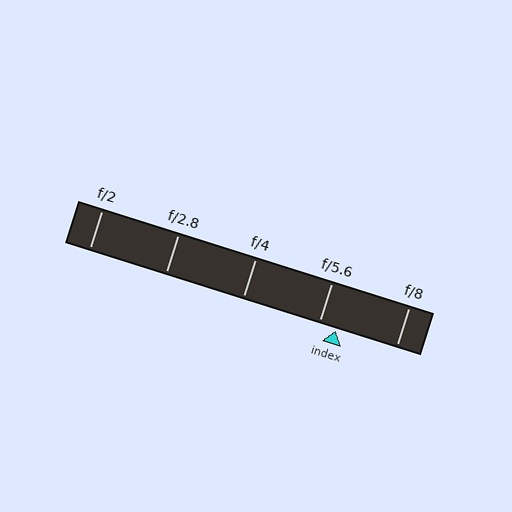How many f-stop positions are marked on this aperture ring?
There are 5 f-stop positions marked.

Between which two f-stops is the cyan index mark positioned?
The index mark is between f/5.6 and f/8.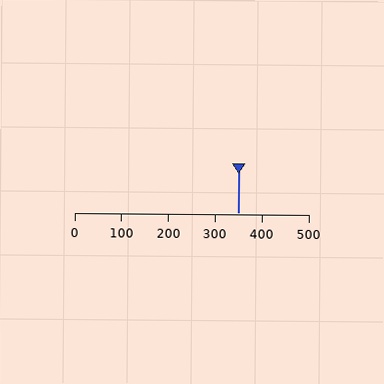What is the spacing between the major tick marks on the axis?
The major ticks are spaced 100 apart.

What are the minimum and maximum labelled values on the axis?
The axis runs from 0 to 500.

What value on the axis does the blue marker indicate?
The marker indicates approximately 350.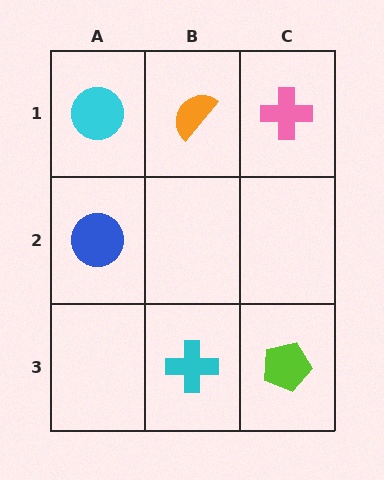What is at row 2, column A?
A blue circle.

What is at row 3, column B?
A cyan cross.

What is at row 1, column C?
A pink cross.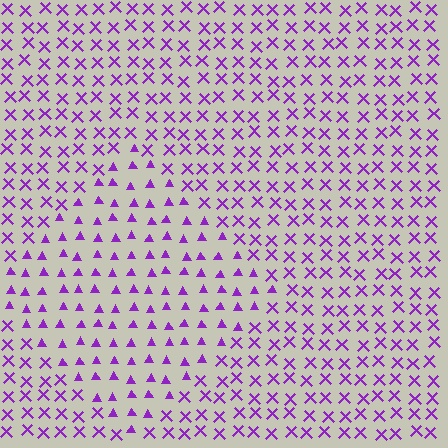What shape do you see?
I see a diamond.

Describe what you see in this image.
The image is filled with small purple elements arranged in a uniform grid. A diamond-shaped region contains triangles, while the surrounding area contains X marks. The boundary is defined purely by the change in element shape.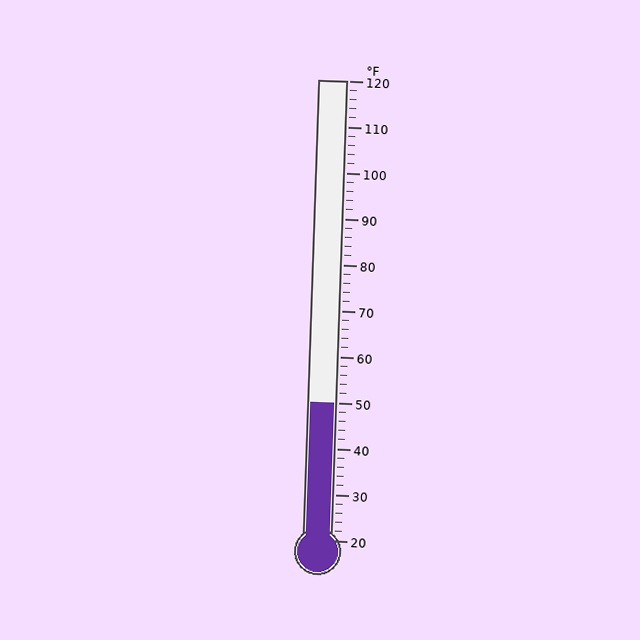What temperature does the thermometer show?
The thermometer shows approximately 50°F.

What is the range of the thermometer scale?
The thermometer scale ranges from 20°F to 120°F.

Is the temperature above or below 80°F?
The temperature is below 80°F.